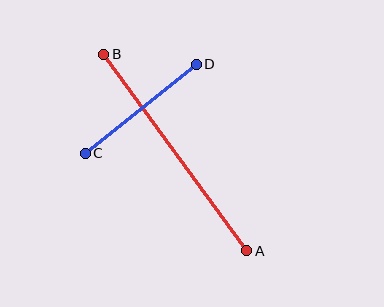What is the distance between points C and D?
The distance is approximately 142 pixels.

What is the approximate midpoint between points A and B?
The midpoint is at approximately (175, 152) pixels.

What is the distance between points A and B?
The distance is approximately 243 pixels.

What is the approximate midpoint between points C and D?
The midpoint is at approximately (141, 109) pixels.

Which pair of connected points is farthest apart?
Points A and B are farthest apart.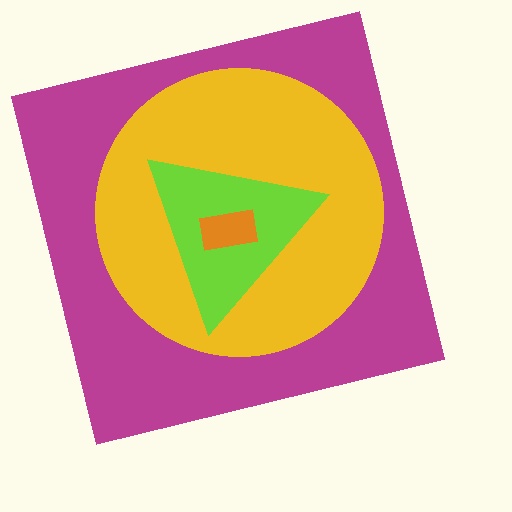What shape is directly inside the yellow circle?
The lime triangle.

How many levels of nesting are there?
4.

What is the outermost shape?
The magenta square.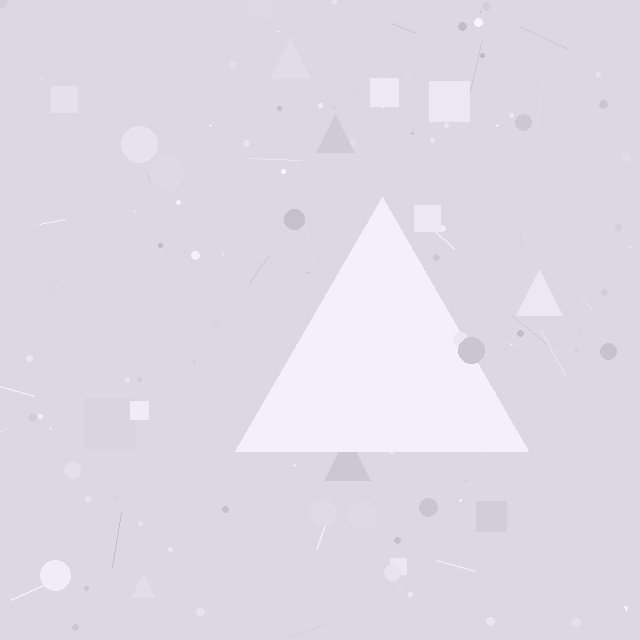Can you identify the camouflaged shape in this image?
The camouflaged shape is a triangle.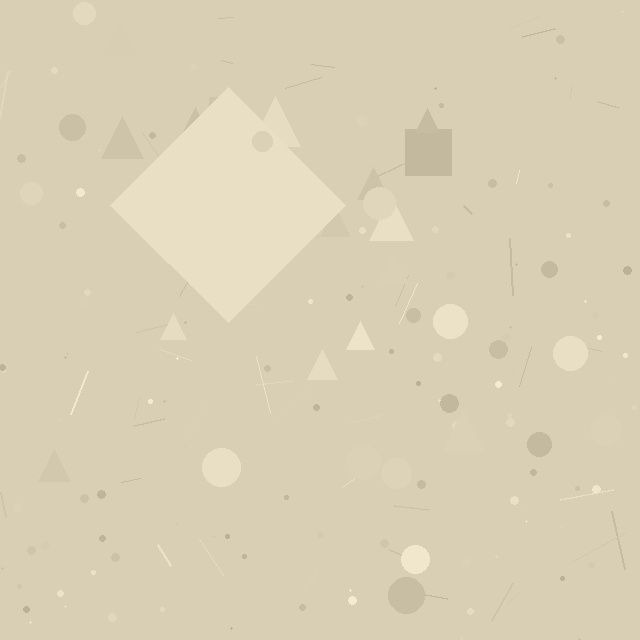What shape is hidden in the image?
A diamond is hidden in the image.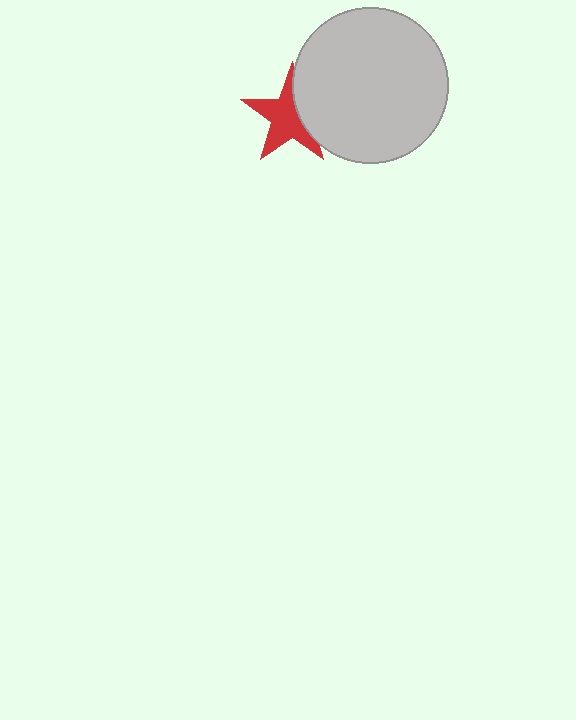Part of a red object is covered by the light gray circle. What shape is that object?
It is a star.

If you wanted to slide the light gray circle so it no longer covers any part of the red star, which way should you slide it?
Slide it right — that is the most direct way to separate the two shapes.